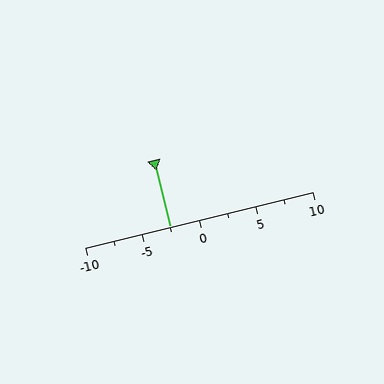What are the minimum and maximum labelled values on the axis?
The axis runs from -10 to 10.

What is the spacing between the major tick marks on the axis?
The major ticks are spaced 5 apart.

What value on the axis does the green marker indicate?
The marker indicates approximately -2.5.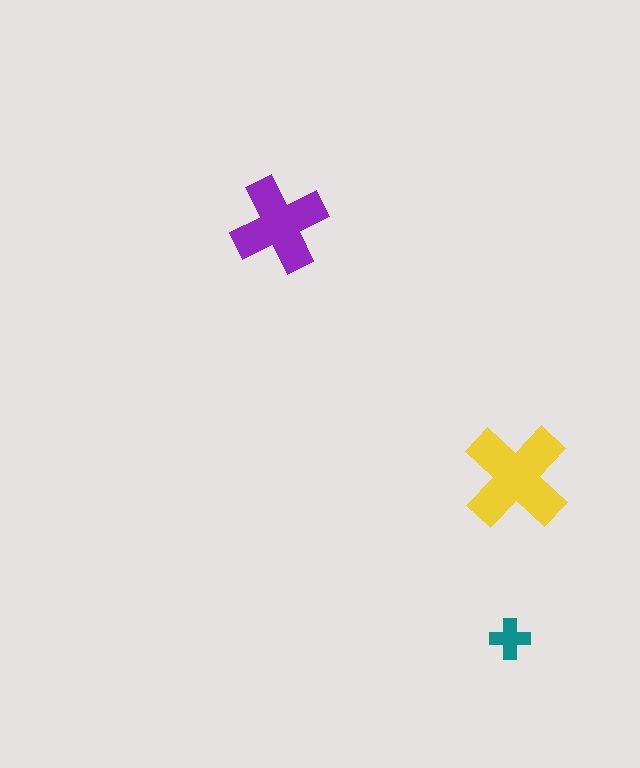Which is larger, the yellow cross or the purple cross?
The yellow one.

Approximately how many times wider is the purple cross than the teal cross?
About 2.5 times wider.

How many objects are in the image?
There are 3 objects in the image.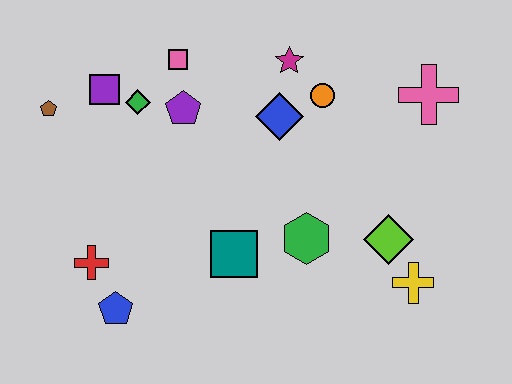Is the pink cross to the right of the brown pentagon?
Yes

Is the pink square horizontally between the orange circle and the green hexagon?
No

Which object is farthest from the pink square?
The yellow cross is farthest from the pink square.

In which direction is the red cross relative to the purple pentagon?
The red cross is below the purple pentagon.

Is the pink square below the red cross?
No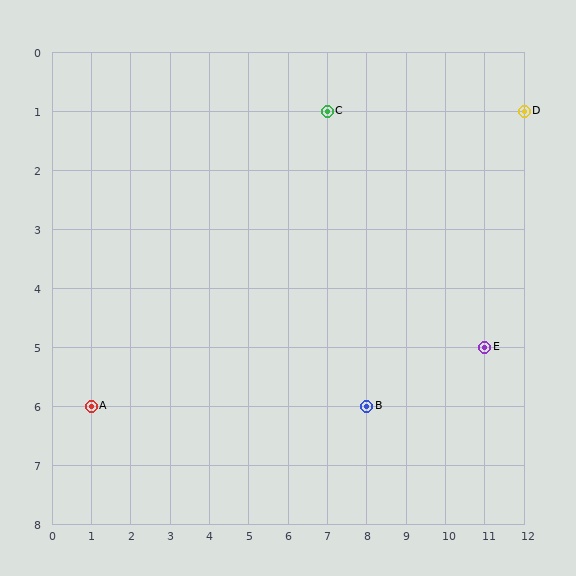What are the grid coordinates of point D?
Point D is at grid coordinates (12, 1).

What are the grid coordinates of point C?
Point C is at grid coordinates (7, 1).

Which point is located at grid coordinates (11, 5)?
Point E is at (11, 5).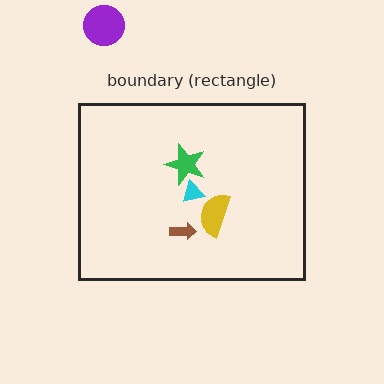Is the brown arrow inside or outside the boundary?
Inside.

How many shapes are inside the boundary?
4 inside, 1 outside.